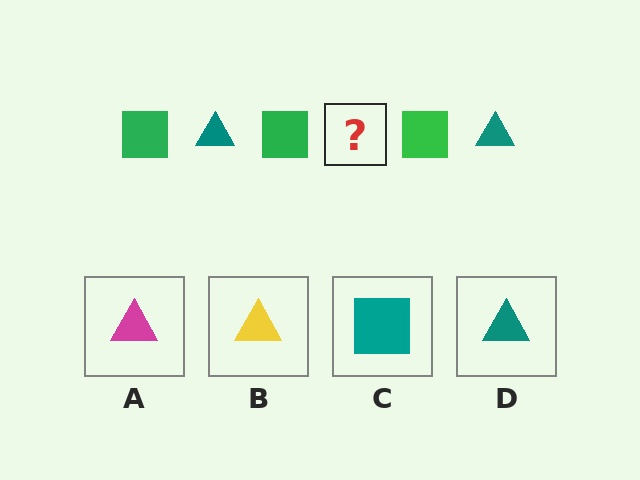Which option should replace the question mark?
Option D.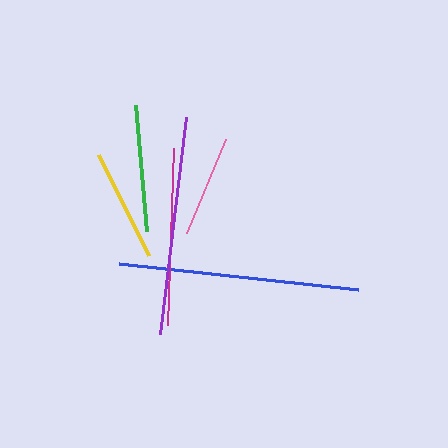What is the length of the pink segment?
The pink segment is approximately 102 pixels long.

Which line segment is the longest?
The blue line is the longest at approximately 241 pixels.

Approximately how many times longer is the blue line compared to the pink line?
The blue line is approximately 2.4 times the length of the pink line.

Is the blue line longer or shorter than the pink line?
The blue line is longer than the pink line.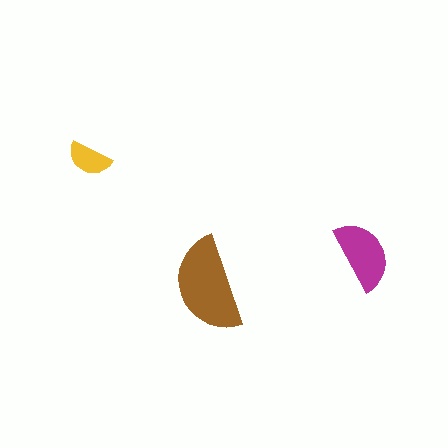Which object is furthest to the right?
The magenta semicircle is rightmost.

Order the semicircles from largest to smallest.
the brown one, the magenta one, the yellow one.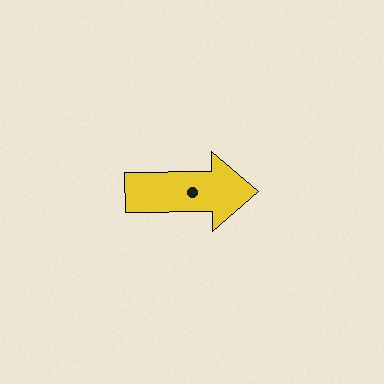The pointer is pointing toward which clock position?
Roughly 3 o'clock.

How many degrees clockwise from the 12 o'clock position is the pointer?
Approximately 89 degrees.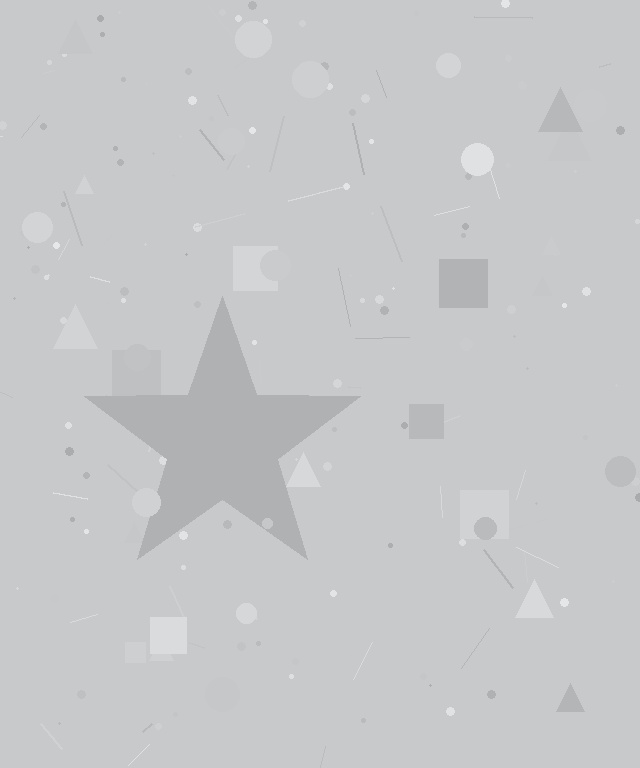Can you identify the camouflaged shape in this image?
The camouflaged shape is a star.